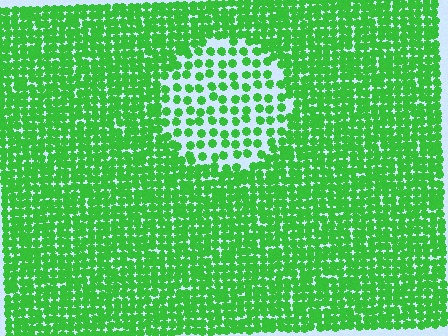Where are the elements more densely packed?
The elements are more densely packed outside the circle boundary.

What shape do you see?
I see a circle.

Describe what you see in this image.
The image contains small green elements arranged at two different densities. A circle-shaped region is visible where the elements are less densely packed than the surrounding area.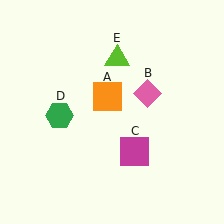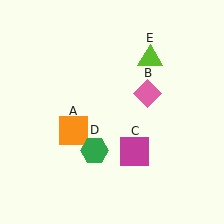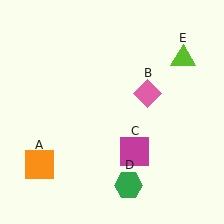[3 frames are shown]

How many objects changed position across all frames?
3 objects changed position: orange square (object A), green hexagon (object D), lime triangle (object E).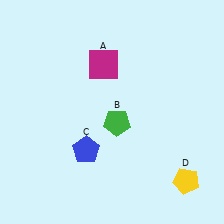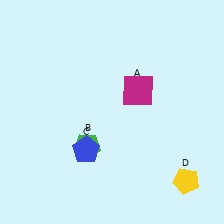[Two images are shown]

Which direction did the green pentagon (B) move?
The green pentagon (B) moved left.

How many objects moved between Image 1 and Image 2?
2 objects moved between the two images.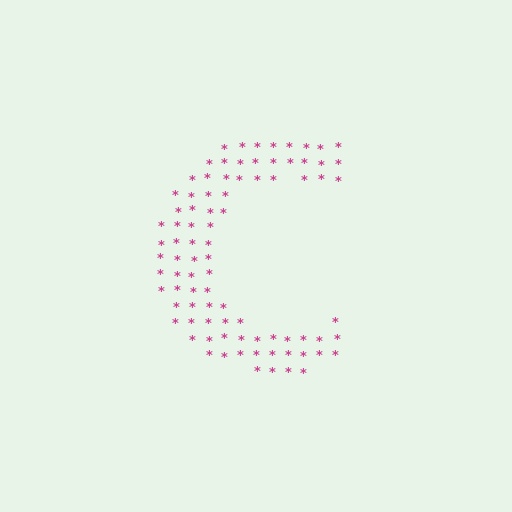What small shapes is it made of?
It is made of small asterisks.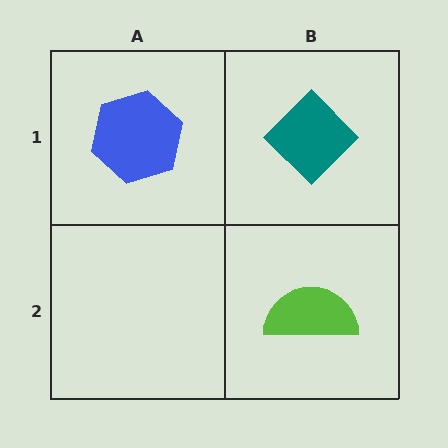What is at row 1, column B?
A teal diamond.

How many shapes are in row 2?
1 shape.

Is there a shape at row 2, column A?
No, that cell is empty.